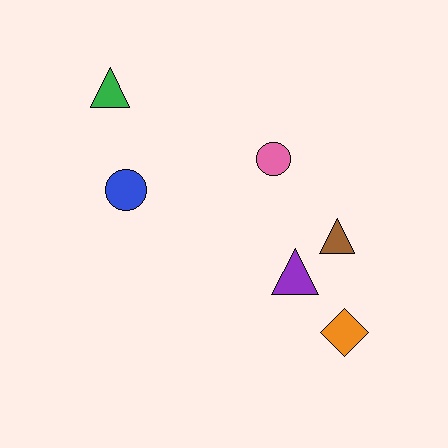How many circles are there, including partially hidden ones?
There are 2 circles.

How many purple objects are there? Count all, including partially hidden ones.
There is 1 purple object.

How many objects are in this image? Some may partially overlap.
There are 6 objects.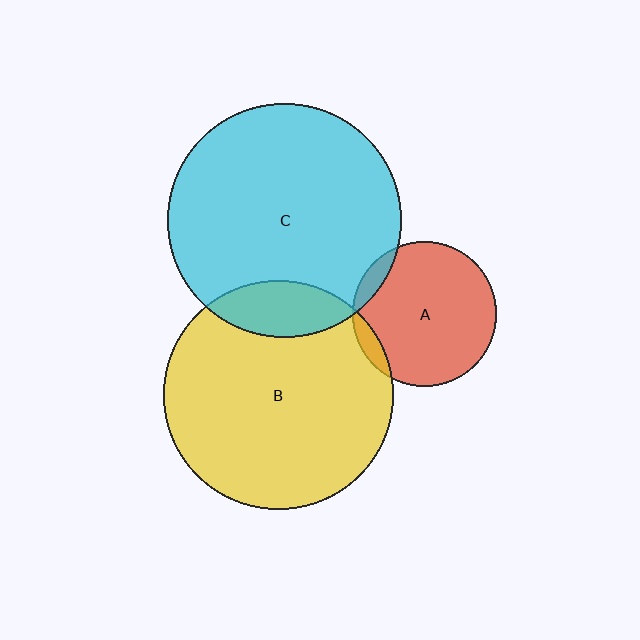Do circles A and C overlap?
Yes.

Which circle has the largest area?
Circle C (cyan).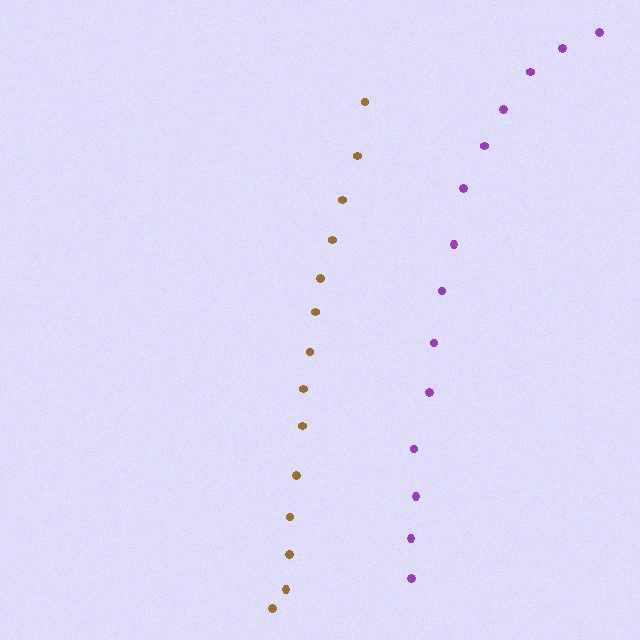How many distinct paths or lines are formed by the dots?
There are 2 distinct paths.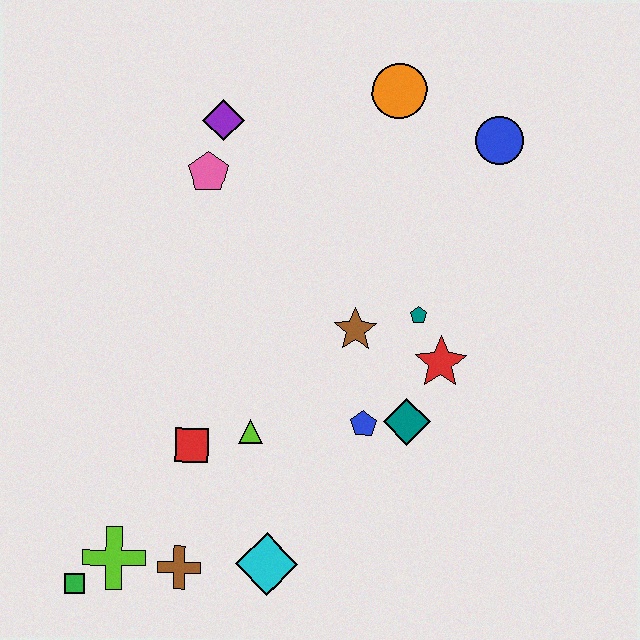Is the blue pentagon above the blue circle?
No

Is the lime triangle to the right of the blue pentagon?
No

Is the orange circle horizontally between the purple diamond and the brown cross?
No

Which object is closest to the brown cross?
The lime cross is closest to the brown cross.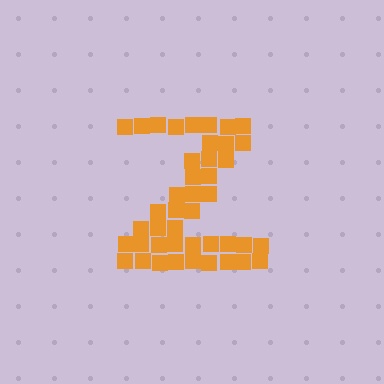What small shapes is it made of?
It is made of small squares.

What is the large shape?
The large shape is the letter Z.